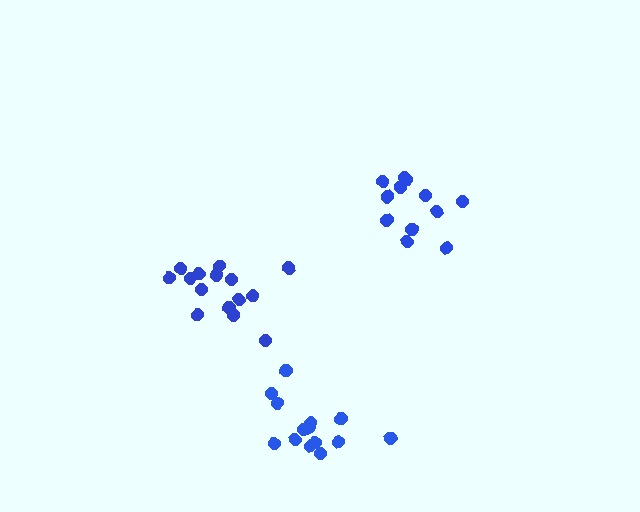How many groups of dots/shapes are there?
There are 3 groups.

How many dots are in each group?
Group 1: 12 dots, Group 2: 15 dots, Group 3: 14 dots (41 total).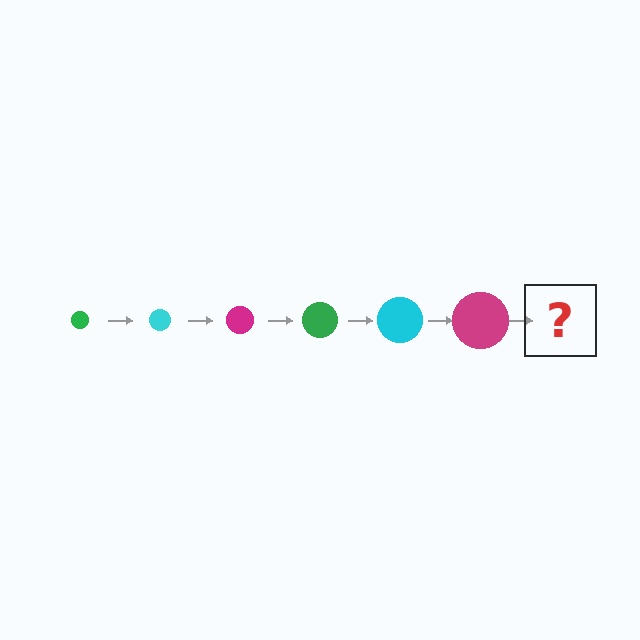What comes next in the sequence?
The next element should be a green circle, larger than the previous one.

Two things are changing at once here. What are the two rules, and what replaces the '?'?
The two rules are that the circle grows larger each step and the color cycles through green, cyan, and magenta. The '?' should be a green circle, larger than the previous one.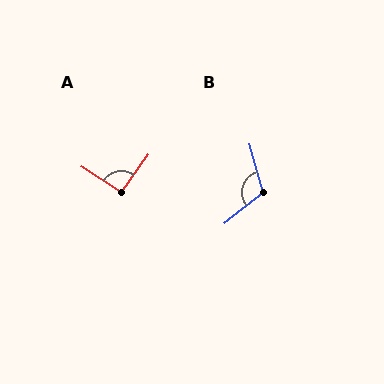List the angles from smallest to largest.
A (93°), B (113°).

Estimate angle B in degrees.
Approximately 113 degrees.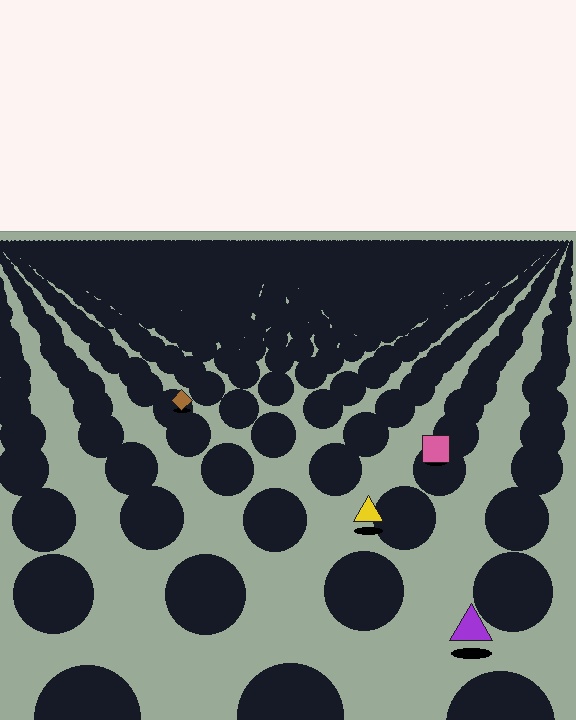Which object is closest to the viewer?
The purple triangle is closest. The texture marks near it are larger and more spread out.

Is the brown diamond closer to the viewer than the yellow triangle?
No. The yellow triangle is closer — you can tell from the texture gradient: the ground texture is coarser near it.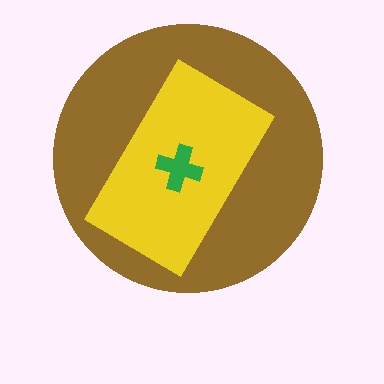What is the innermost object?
The green cross.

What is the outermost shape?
The brown circle.